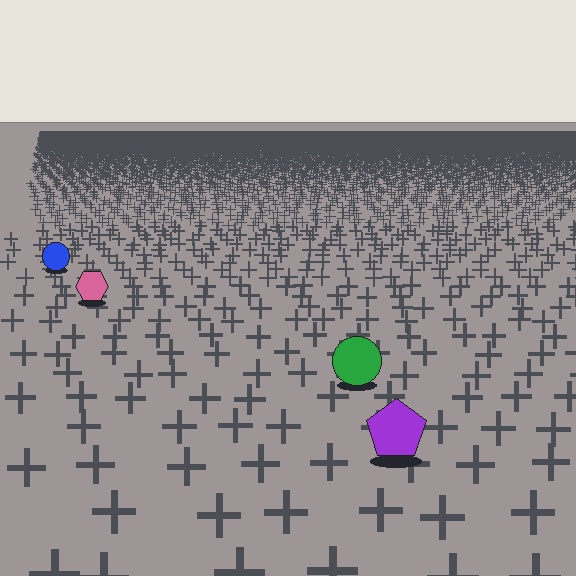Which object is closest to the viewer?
The purple pentagon is closest. The texture marks near it are larger and more spread out.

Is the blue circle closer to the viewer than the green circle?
No. The green circle is closer — you can tell from the texture gradient: the ground texture is coarser near it.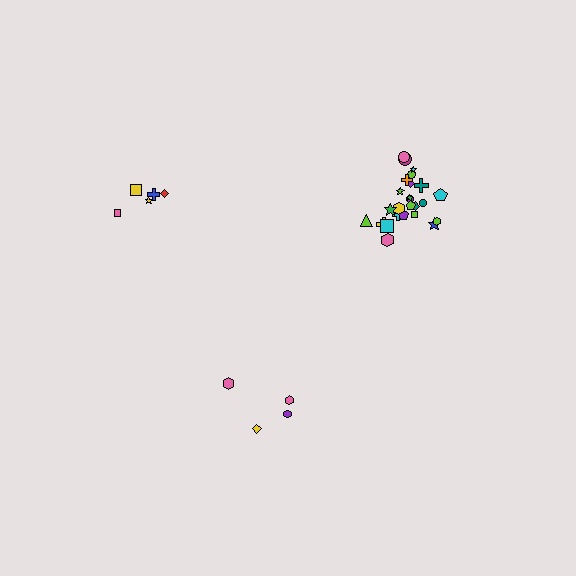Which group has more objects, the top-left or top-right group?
The top-right group.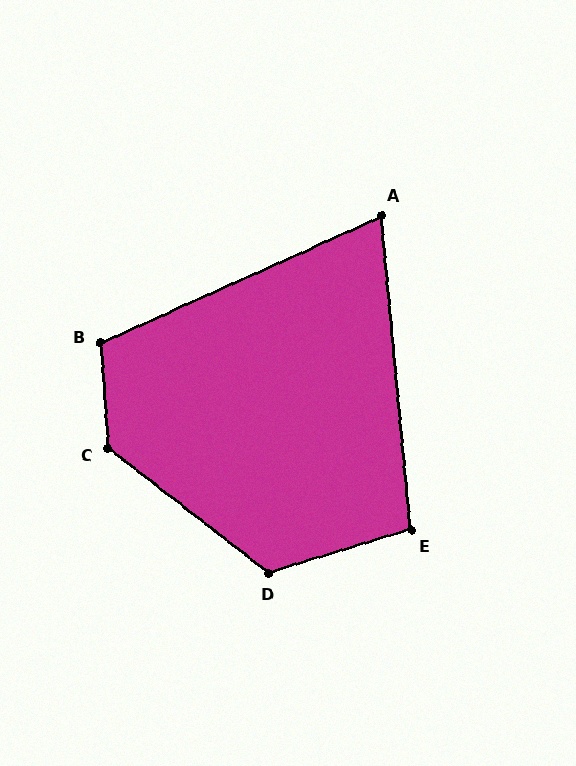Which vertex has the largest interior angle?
C, at approximately 132 degrees.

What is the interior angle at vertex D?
Approximately 125 degrees (obtuse).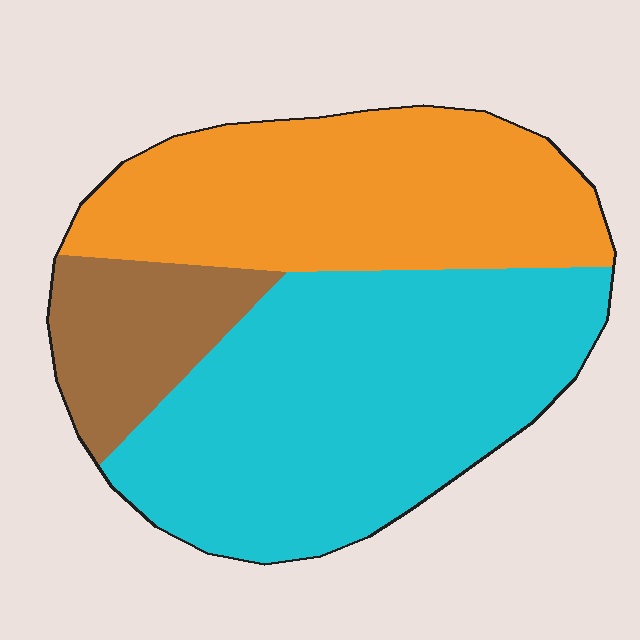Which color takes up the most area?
Cyan, at roughly 50%.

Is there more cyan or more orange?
Cyan.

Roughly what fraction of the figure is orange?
Orange covers about 35% of the figure.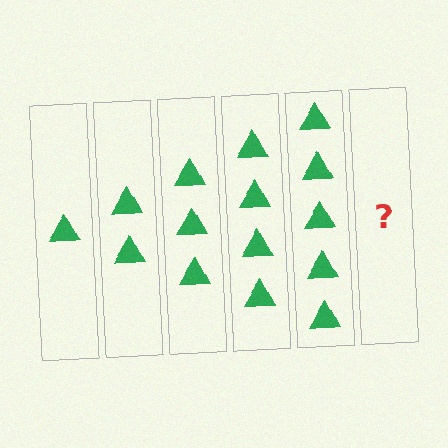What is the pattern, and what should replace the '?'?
The pattern is that each step adds one more triangle. The '?' should be 6 triangles.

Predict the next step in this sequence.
The next step is 6 triangles.